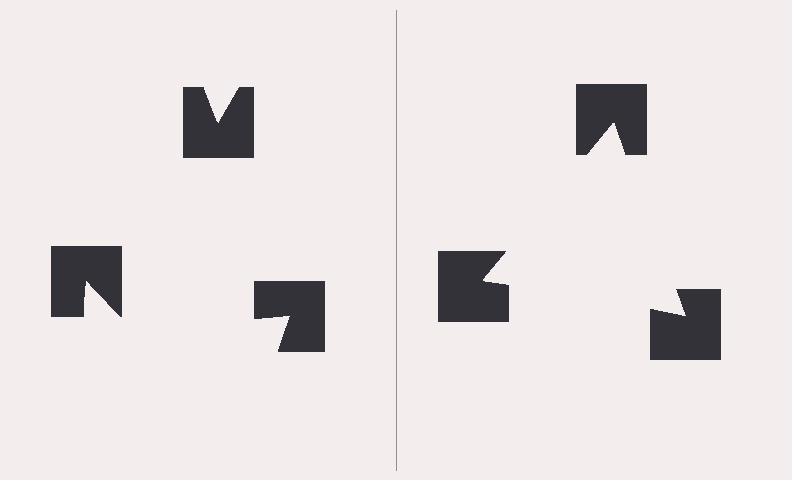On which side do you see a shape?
An illusory triangle appears on the right side. On the left side the wedge cuts are rotated, so no coherent shape forms.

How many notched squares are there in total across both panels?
6 — 3 on each side.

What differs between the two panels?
The notched squares are positioned identically on both sides; only the wedge orientations differ. On the right they align to a triangle; on the left they are misaligned.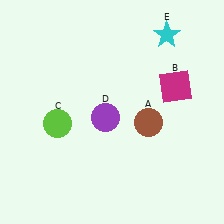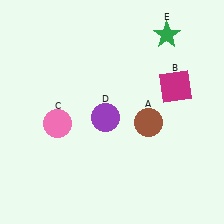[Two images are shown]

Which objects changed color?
C changed from lime to pink. E changed from cyan to green.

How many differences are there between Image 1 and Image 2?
There are 2 differences between the two images.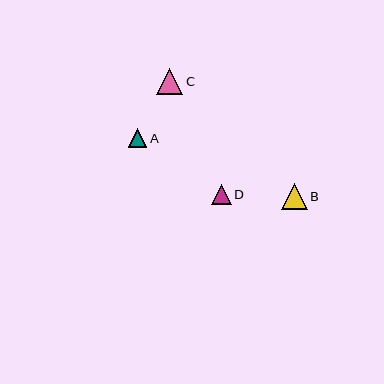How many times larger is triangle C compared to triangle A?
Triangle C is approximately 1.4 times the size of triangle A.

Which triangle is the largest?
Triangle C is the largest with a size of approximately 26 pixels.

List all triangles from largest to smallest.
From largest to smallest: C, B, D, A.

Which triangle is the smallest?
Triangle A is the smallest with a size of approximately 19 pixels.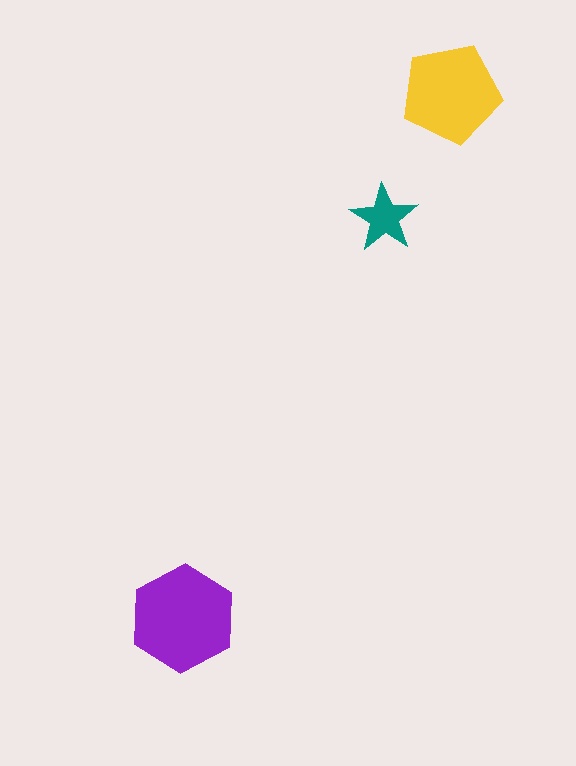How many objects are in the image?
There are 3 objects in the image.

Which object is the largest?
The purple hexagon.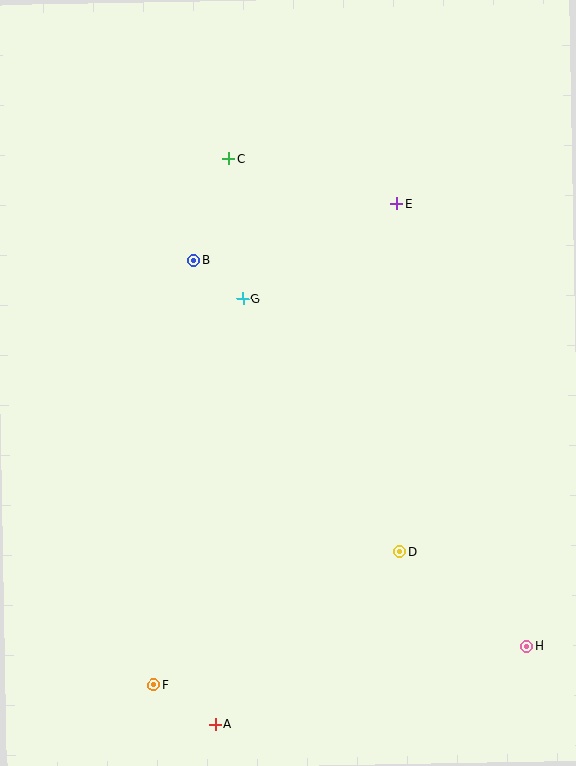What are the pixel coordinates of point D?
Point D is at (400, 552).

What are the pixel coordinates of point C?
Point C is at (229, 159).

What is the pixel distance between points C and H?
The distance between C and H is 571 pixels.